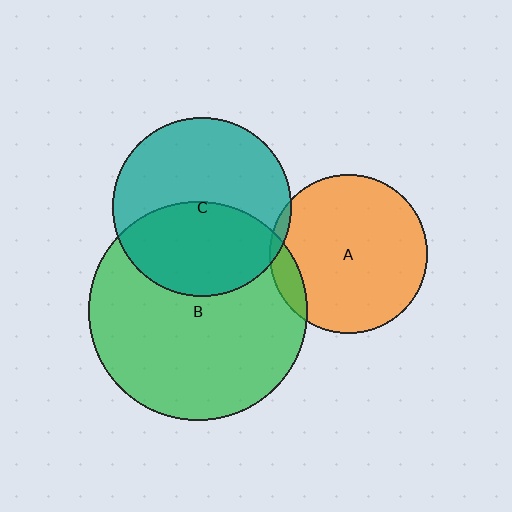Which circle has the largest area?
Circle B (green).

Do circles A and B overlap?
Yes.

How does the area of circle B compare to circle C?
Approximately 1.5 times.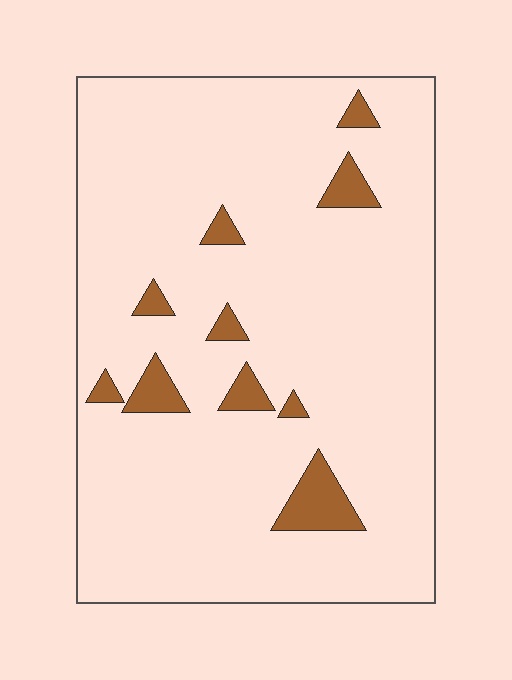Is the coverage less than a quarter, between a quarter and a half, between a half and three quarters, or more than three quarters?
Less than a quarter.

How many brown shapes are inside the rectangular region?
10.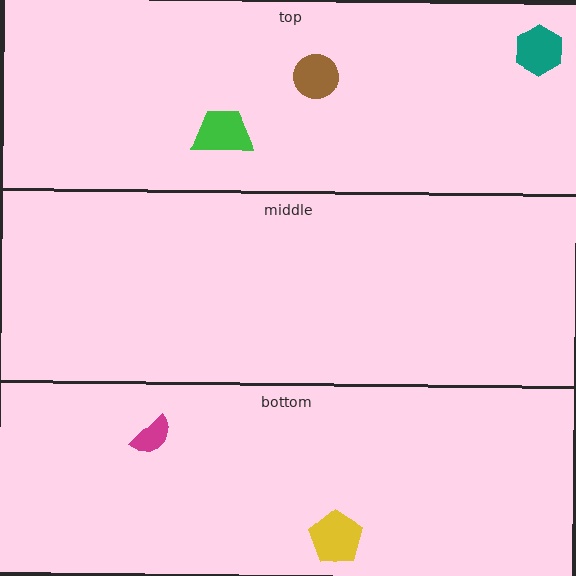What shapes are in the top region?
The brown circle, the teal hexagon, the green trapezoid.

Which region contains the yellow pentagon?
The bottom region.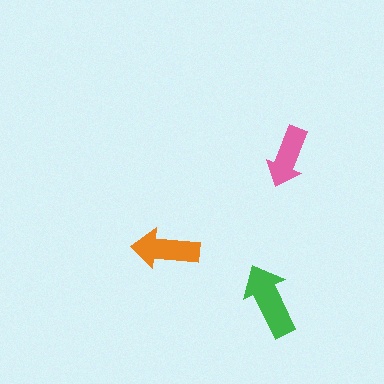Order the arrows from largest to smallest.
the green one, the orange one, the pink one.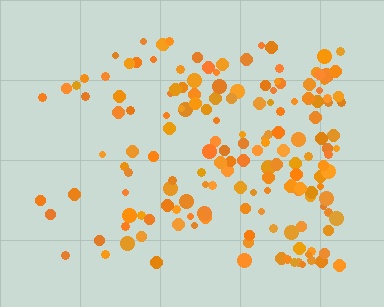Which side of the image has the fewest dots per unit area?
The left.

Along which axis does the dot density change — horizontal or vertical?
Horizontal.